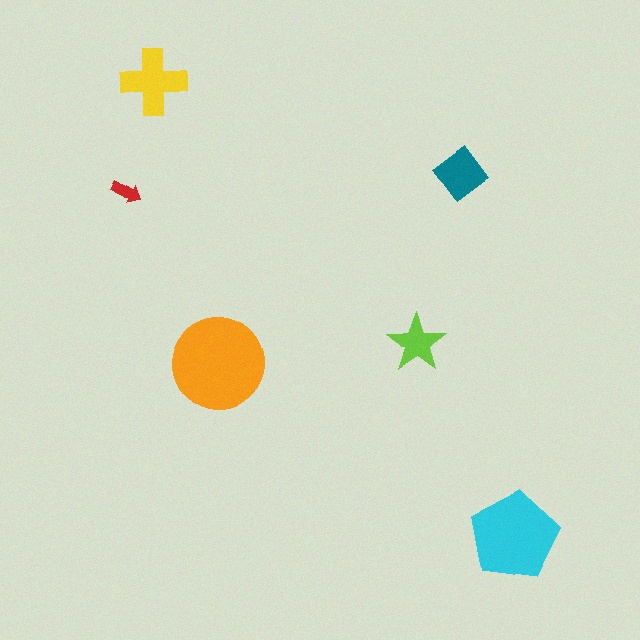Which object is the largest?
The orange circle.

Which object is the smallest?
The red arrow.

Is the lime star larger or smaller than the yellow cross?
Smaller.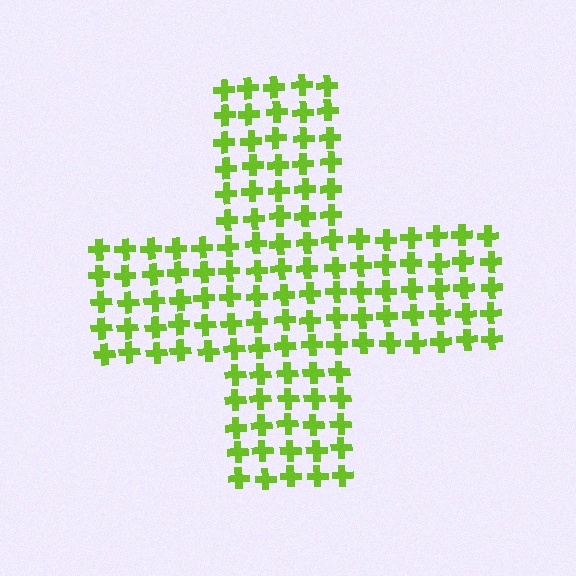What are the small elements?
The small elements are crosses.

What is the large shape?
The large shape is a cross.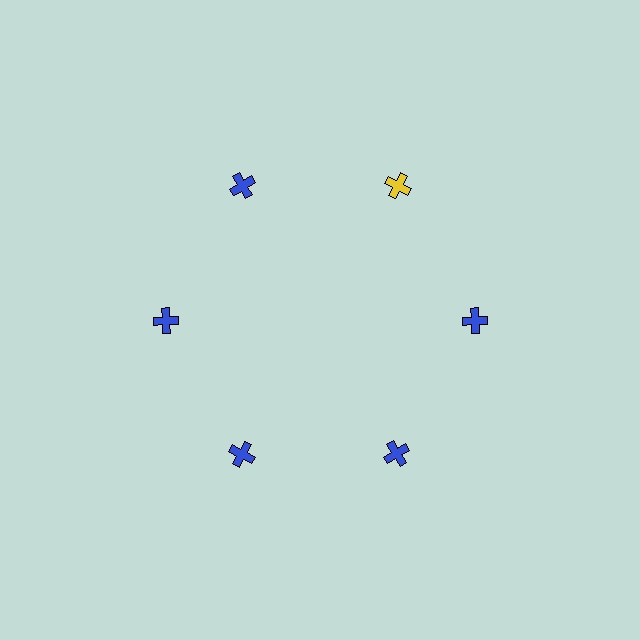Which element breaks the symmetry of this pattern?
The yellow cross at roughly the 1 o'clock position breaks the symmetry. All other shapes are blue crosses.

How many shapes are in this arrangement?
There are 6 shapes arranged in a ring pattern.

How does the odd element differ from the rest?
It has a different color: yellow instead of blue.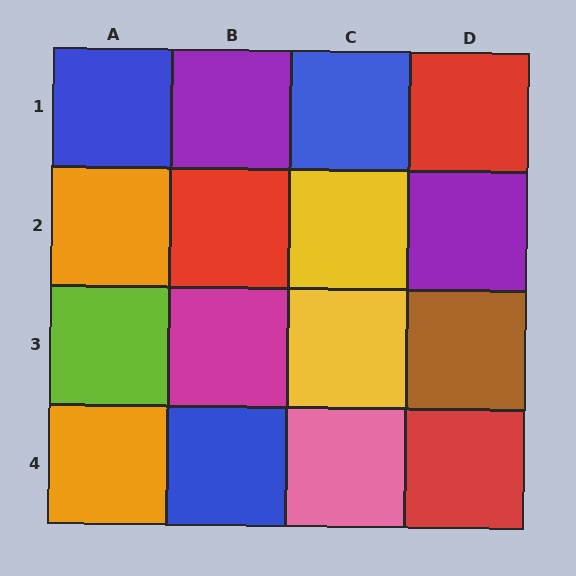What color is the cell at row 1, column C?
Blue.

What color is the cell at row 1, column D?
Red.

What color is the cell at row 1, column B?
Purple.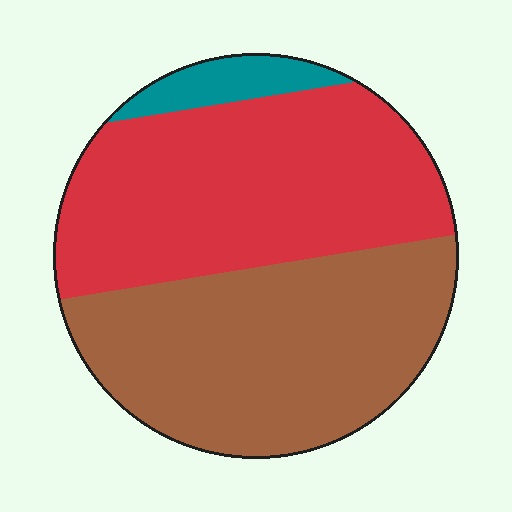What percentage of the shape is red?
Red covers roughly 45% of the shape.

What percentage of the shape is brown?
Brown takes up about one half (1/2) of the shape.